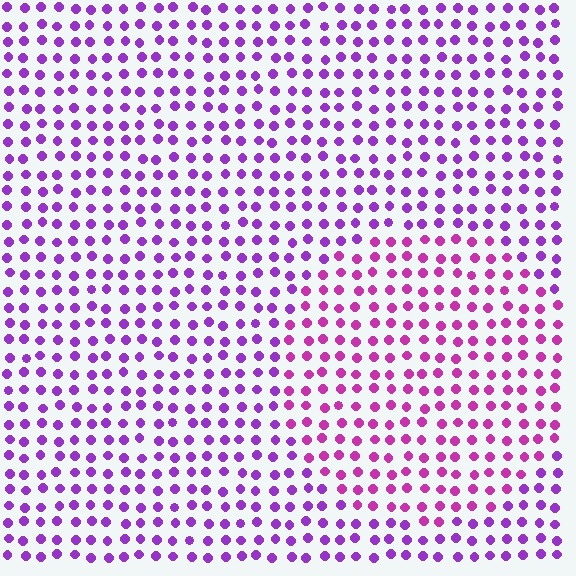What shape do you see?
I see a circle.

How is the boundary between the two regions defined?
The boundary is defined purely by a slight shift in hue (about 30 degrees). Spacing, size, and orientation are identical on both sides.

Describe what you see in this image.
The image is filled with small purple elements in a uniform arrangement. A circle-shaped region is visible where the elements are tinted to a slightly different hue, forming a subtle color boundary.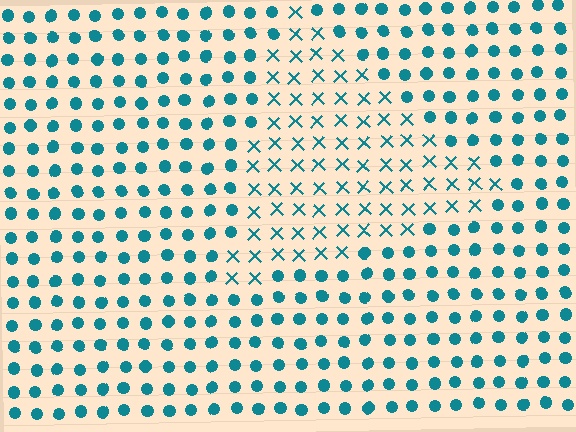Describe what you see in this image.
The image is filled with small teal elements arranged in a uniform grid. A triangle-shaped region contains X marks, while the surrounding area contains circles. The boundary is defined purely by the change in element shape.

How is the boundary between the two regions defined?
The boundary is defined by a change in element shape: X marks inside vs. circles outside. All elements share the same color and spacing.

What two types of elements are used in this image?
The image uses X marks inside the triangle region and circles outside it.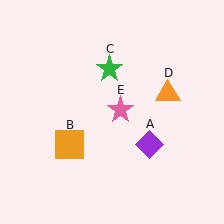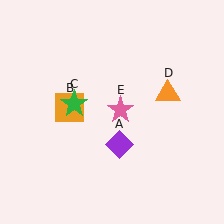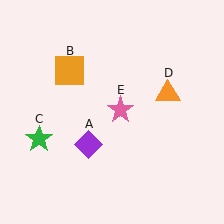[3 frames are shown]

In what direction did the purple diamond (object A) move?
The purple diamond (object A) moved left.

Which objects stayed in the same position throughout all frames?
Orange triangle (object D) and pink star (object E) remained stationary.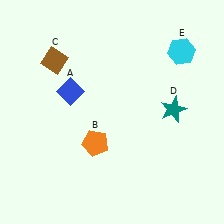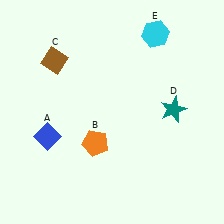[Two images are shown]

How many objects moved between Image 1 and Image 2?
2 objects moved between the two images.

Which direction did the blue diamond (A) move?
The blue diamond (A) moved down.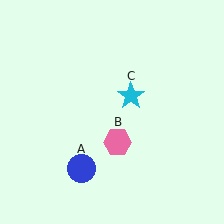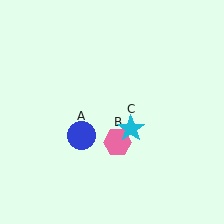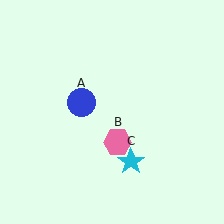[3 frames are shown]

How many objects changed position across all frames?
2 objects changed position: blue circle (object A), cyan star (object C).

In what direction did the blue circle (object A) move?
The blue circle (object A) moved up.